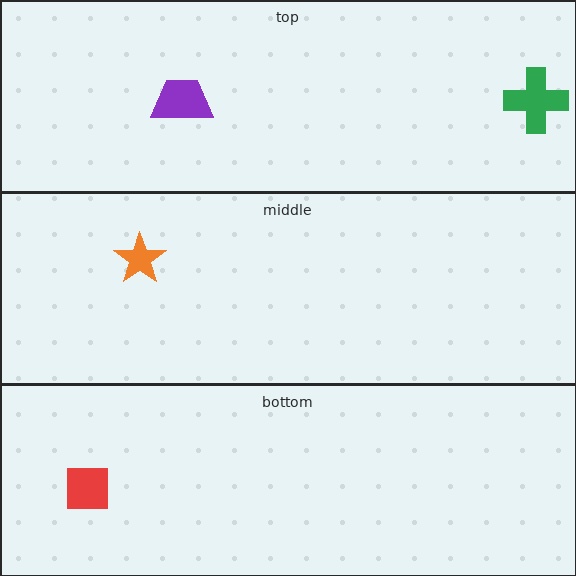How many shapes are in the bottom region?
1.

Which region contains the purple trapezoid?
The top region.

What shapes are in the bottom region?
The red square.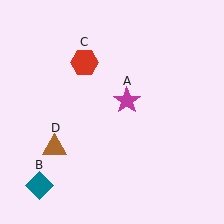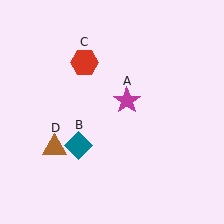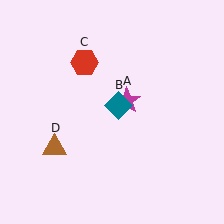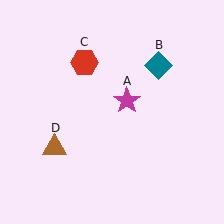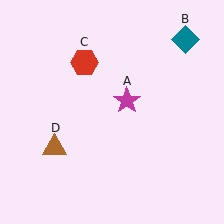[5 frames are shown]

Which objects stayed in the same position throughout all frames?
Magenta star (object A) and red hexagon (object C) and brown triangle (object D) remained stationary.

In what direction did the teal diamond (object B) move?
The teal diamond (object B) moved up and to the right.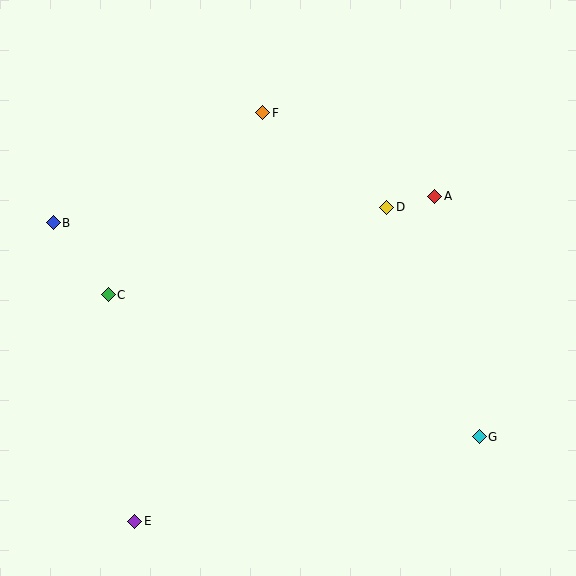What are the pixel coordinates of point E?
Point E is at (135, 521).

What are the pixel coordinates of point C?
Point C is at (108, 295).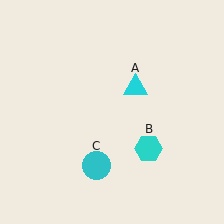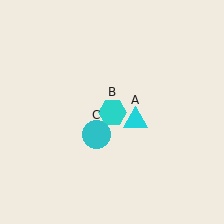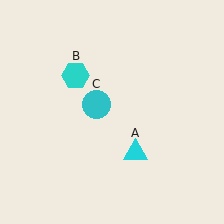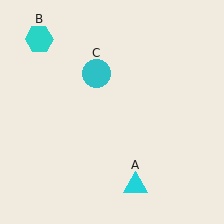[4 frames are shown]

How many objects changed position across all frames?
3 objects changed position: cyan triangle (object A), cyan hexagon (object B), cyan circle (object C).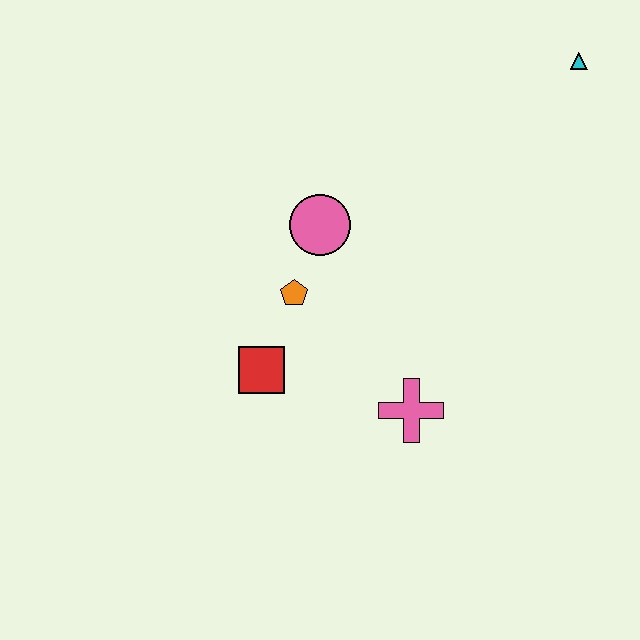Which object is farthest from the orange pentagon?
The cyan triangle is farthest from the orange pentagon.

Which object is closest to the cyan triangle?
The pink circle is closest to the cyan triangle.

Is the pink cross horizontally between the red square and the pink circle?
No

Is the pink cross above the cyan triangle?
No